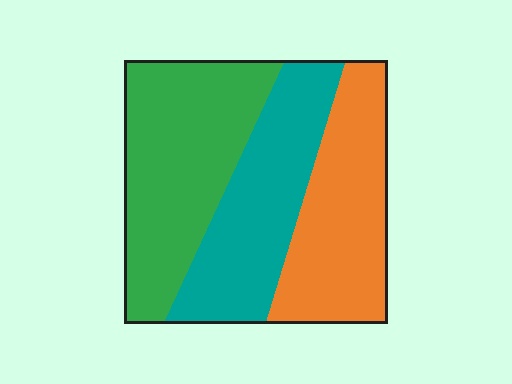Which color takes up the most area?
Green, at roughly 40%.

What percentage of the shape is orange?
Orange takes up about one third (1/3) of the shape.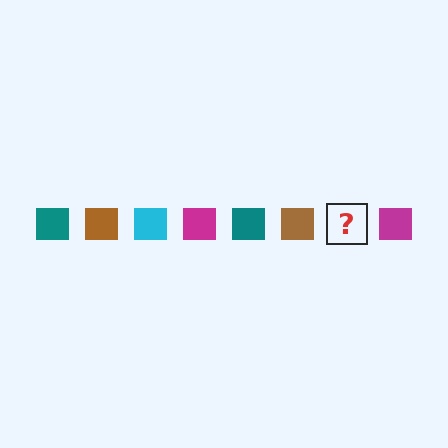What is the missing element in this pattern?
The missing element is a cyan square.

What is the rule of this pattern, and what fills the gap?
The rule is that the pattern cycles through teal, brown, cyan, magenta squares. The gap should be filled with a cyan square.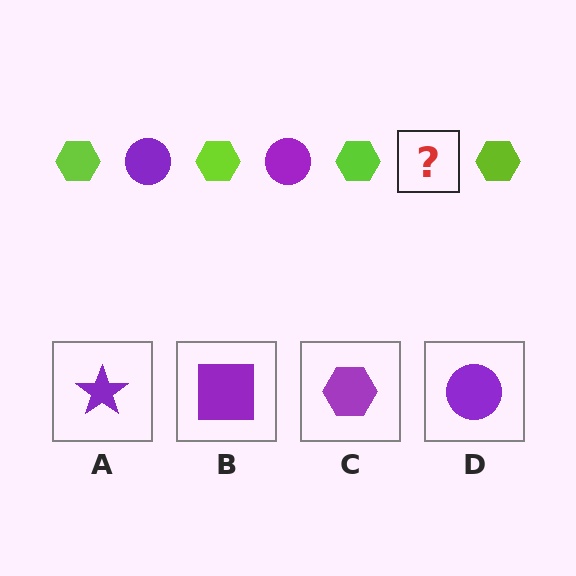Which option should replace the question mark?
Option D.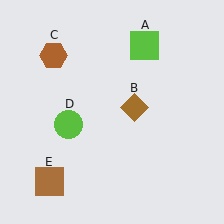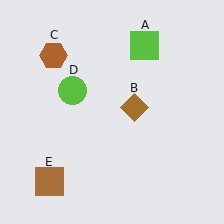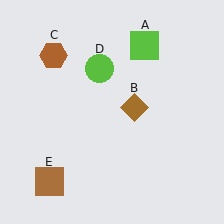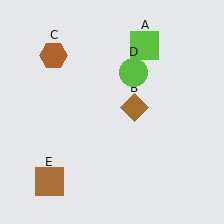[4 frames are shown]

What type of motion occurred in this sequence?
The lime circle (object D) rotated clockwise around the center of the scene.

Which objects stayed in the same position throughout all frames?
Lime square (object A) and brown diamond (object B) and brown hexagon (object C) and brown square (object E) remained stationary.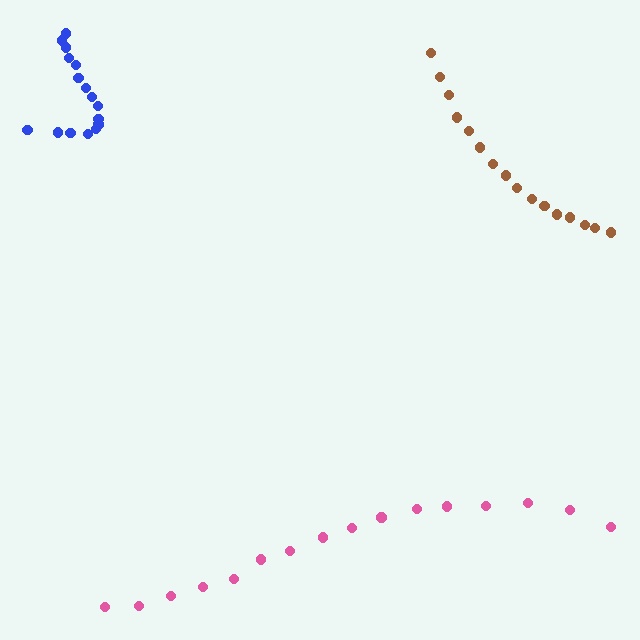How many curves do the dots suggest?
There are 3 distinct paths.